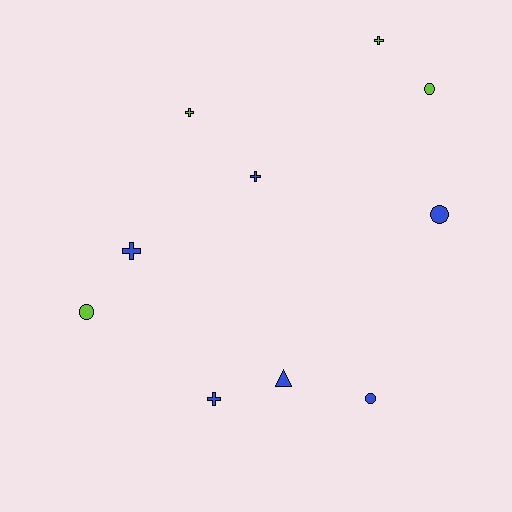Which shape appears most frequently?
Cross, with 5 objects.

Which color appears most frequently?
Blue, with 6 objects.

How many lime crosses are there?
There are 2 lime crosses.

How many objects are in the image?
There are 10 objects.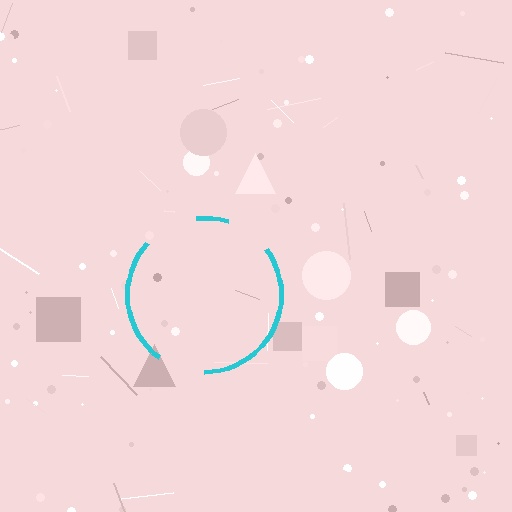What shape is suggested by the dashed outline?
The dashed outline suggests a circle.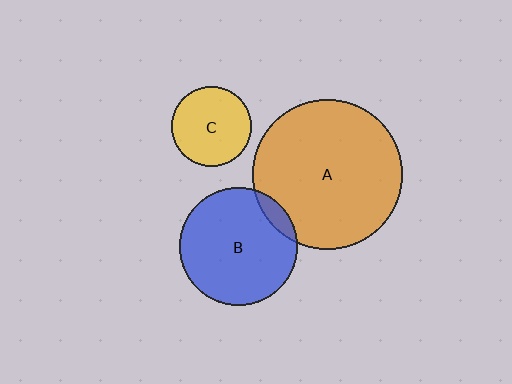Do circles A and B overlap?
Yes.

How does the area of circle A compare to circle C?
Approximately 3.5 times.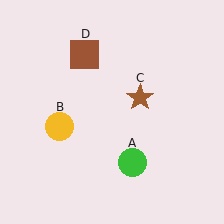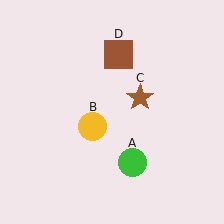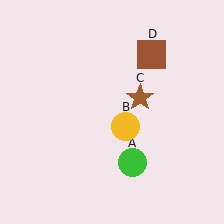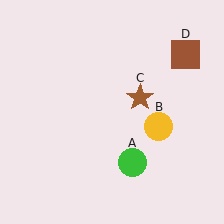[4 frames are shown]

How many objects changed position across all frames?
2 objects changed position: yellow circle (object B), brown square (object D).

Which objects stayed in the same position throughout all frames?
Green circle (object A) and brown star (object C) remained stationary.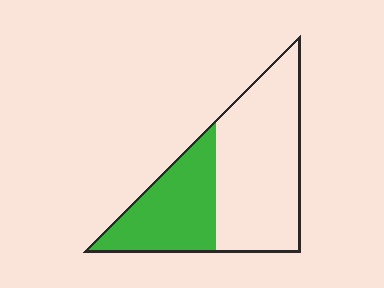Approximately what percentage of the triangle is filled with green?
Approximately 35%.